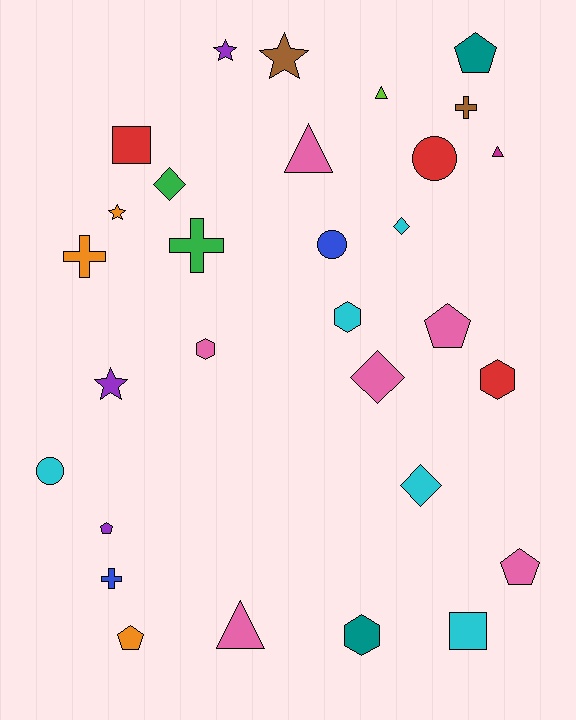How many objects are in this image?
There are 30 objects.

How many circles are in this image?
There are 3 circles.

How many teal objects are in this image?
There are 2 teal objects.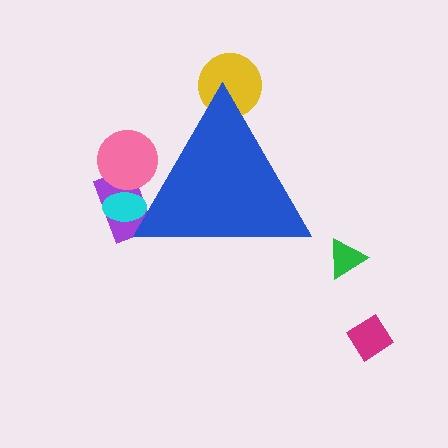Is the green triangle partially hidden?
No, the green triangle is fully visible.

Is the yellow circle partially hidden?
Yes, the yellow circle is partially hidden behind the blue triangle.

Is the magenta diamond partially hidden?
No, the magenta diamond is fully visible.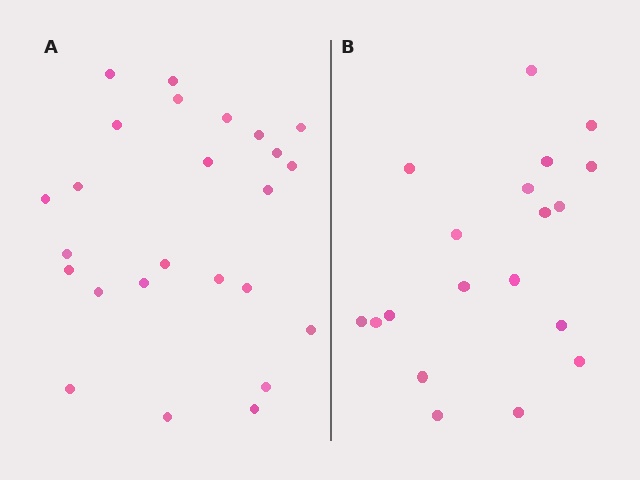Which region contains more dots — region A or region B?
Region A (the left region) has more dots.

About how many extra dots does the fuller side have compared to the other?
Region A has about 6 more dots than region B.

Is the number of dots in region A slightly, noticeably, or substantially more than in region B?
Region A has noticeably more, but not dramatically so. The ratio is roughly 1.3 to 1.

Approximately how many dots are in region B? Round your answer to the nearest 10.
About 20 dots. (The exact count is 19, which rounds to 20.)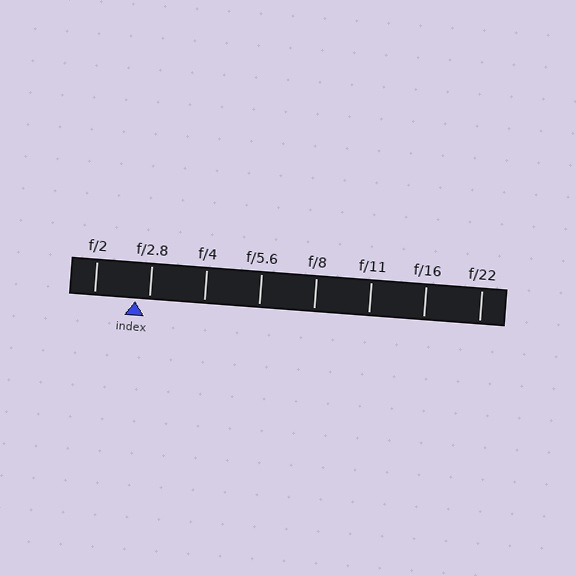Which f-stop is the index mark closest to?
The index mark is closest to f/2.8.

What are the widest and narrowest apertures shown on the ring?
The widest aperture shown is f/2 and the narrowest is f/22.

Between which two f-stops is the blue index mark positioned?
The index mark is between f/2 and f/2.8.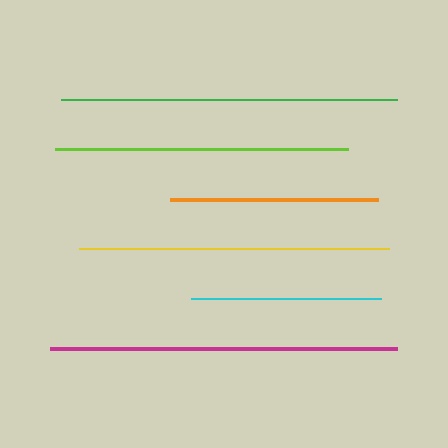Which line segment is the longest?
The magenta line is the longest at approximately 347 pixels.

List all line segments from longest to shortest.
From longest to shortest: magenta, green, yellow, lime, orange, cyan.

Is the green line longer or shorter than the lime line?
The green line is longer than the lime line.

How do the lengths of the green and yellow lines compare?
The green and yellow lines are approximately the same length.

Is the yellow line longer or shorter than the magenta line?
The magenta line is longer than the yellow line.